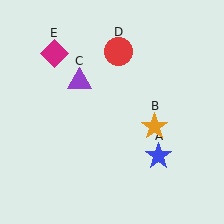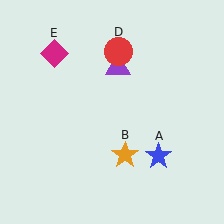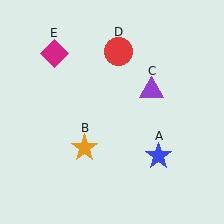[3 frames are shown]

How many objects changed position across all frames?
2 objects changed position: orange star (object B), purple triangle (object C).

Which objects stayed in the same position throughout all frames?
Blue star (object A) and red circle (object D) and magenta diamond (object E) remained stationary.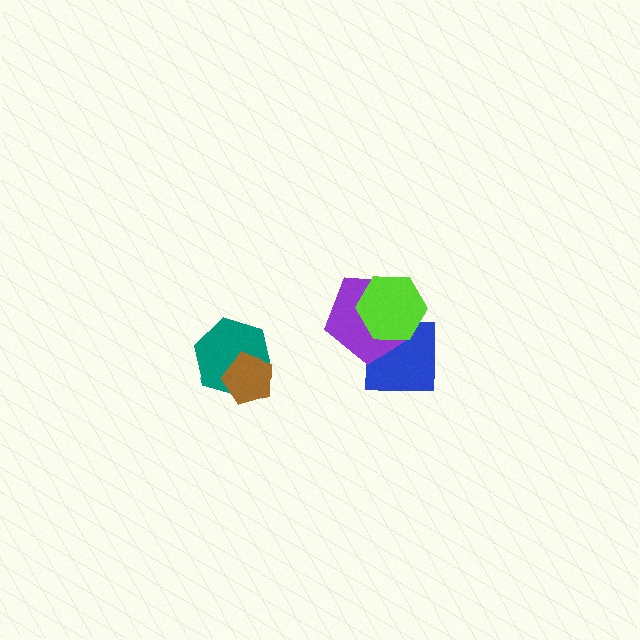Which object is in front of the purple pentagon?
The lime hexagon is in front of the purple pentagon.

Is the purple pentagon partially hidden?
Yes, it is partially covered by another shape.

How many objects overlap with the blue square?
2 objects overlap with the blue square.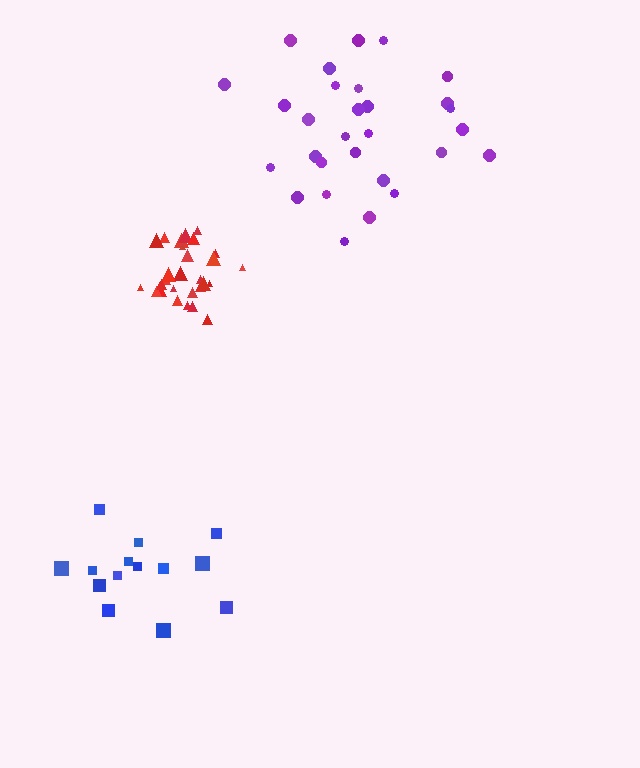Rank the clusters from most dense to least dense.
red, blue, purple.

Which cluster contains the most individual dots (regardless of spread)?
Purple (29).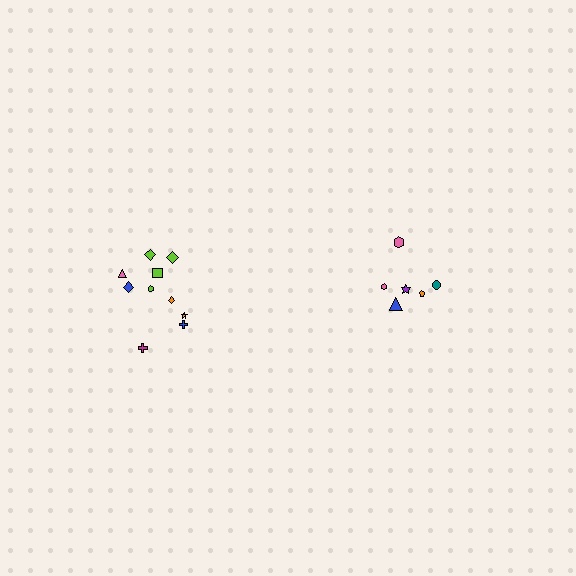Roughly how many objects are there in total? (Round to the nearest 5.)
Roughly 15 objects in total.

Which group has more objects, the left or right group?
The left group.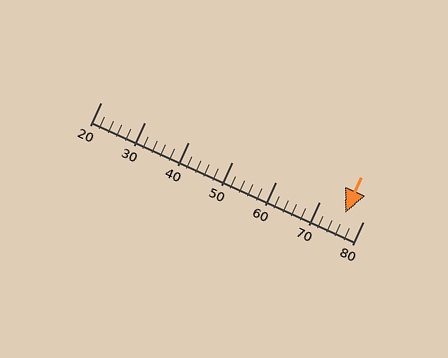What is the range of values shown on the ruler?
The ruler shows values from 20 to 80.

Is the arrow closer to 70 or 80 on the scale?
The arrow is closer to 80.